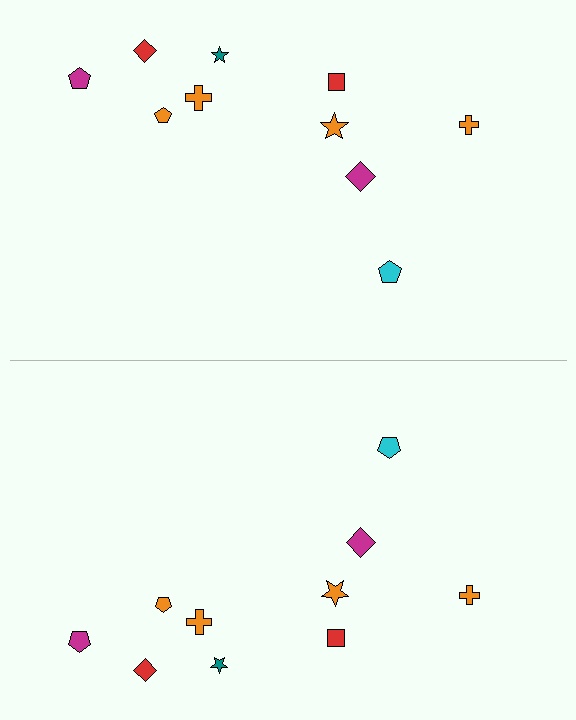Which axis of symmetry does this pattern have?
The pattern has a horizontal axis of symmetry running through the center of the image.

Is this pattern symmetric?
Yes, this pattern has bilateral (reflection) symmetry.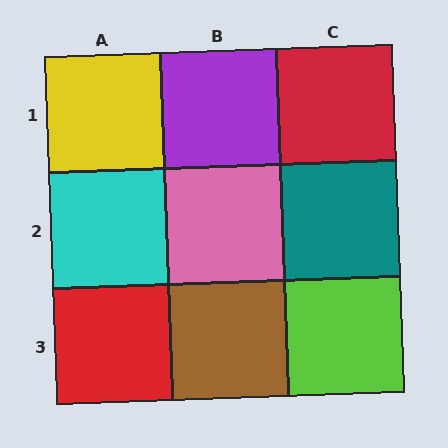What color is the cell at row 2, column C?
Teal.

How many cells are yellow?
1 cell is yellow.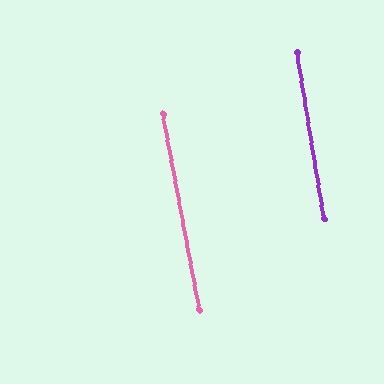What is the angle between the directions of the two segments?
Approximately 2 degrees.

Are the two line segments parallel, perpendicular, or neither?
Parallel — their directions differ by only 1.5°.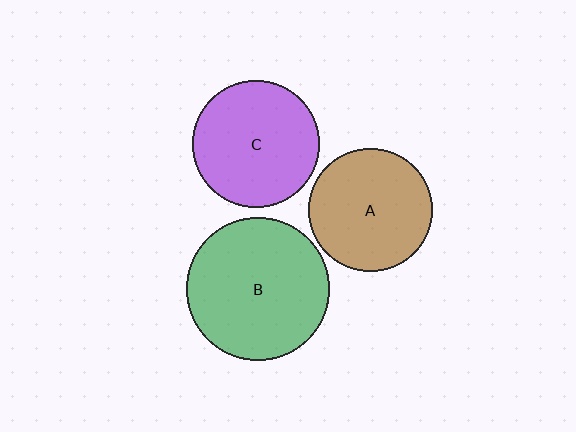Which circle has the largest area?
Circle B (green).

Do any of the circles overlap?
No, none of the circles overlap.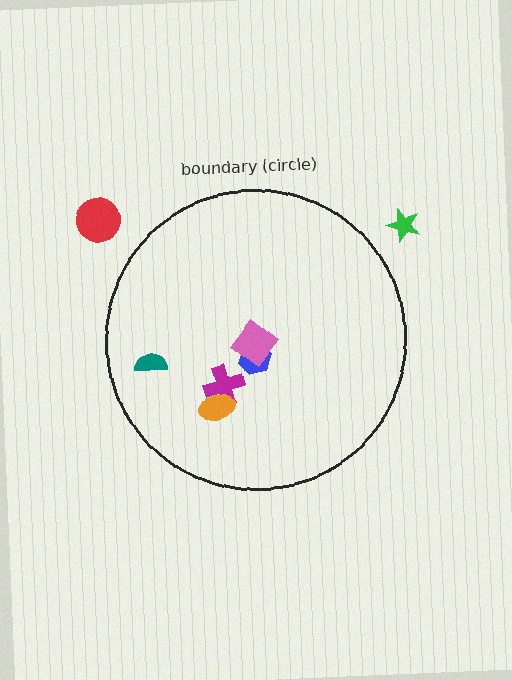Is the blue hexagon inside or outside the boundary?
Inside.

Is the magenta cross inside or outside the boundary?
Inside.